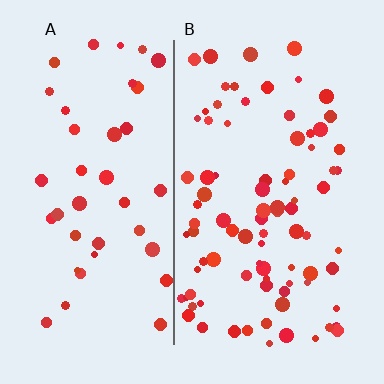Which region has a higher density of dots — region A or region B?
B (the right).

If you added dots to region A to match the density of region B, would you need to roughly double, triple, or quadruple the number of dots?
Approximately double.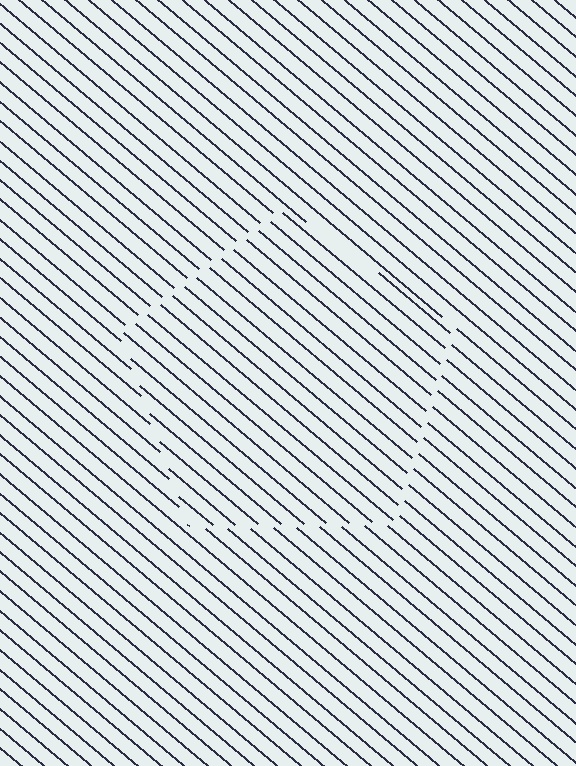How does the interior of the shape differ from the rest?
The interior of the shape contains the same grating, shifted by half a period — the contour is defined by the phase discontinuity where line-ends from the inner and outer gratings abut.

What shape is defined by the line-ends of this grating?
An illusory pentagon. The interior of the shape contains the same grating, shifted by half a period — the contour is defined by the phase discontinuity where line-ends from the inner and outer gratings abut.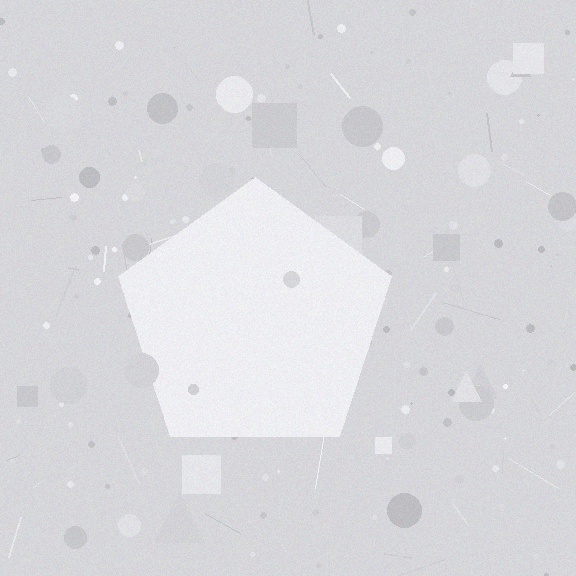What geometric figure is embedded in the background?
A pentagon is embedded in the background.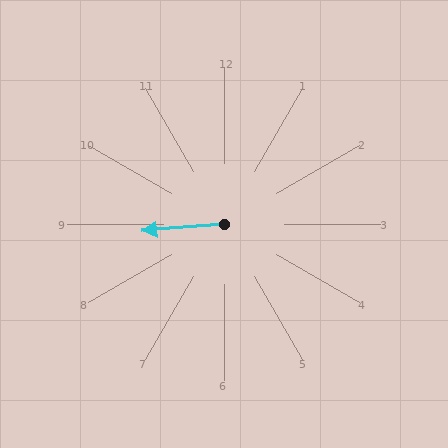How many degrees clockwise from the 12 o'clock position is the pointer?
Approximately 265 degrees.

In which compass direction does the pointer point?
West.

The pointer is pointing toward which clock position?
Roughly 9 o'clock.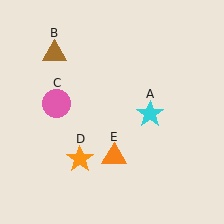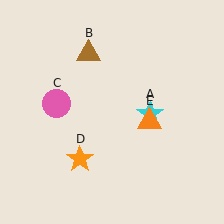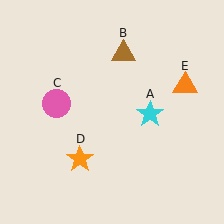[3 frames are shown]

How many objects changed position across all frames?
2 objects changed position: brown triangle (object B), orange triangle (object E).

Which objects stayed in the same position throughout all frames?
Cyan star (object A) and pink circle (object C) and orange star (object D) remained stationary.